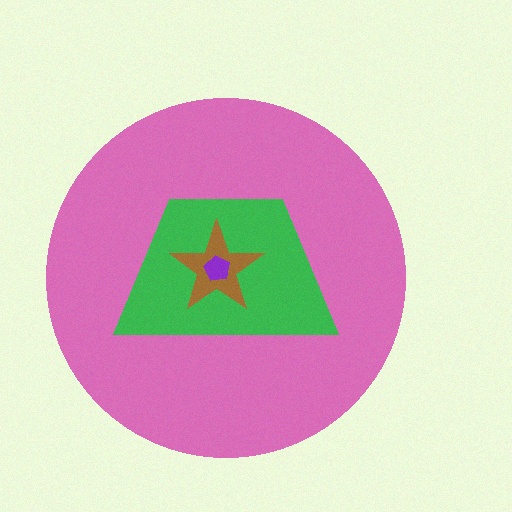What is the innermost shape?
The purple pentagon.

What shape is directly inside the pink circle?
The green trapezoid.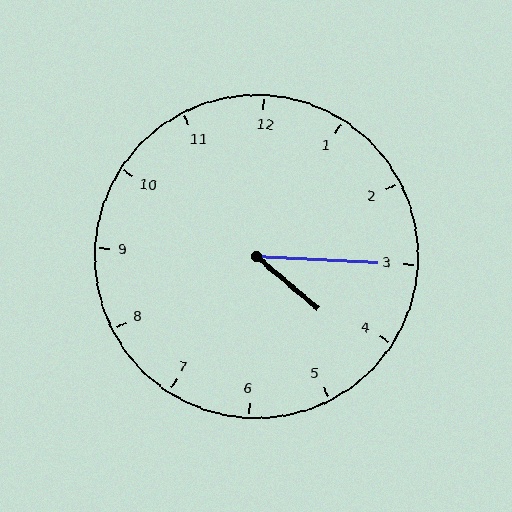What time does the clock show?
4:15.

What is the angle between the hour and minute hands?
Approximately 38 degrees.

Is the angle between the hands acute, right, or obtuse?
It is acute.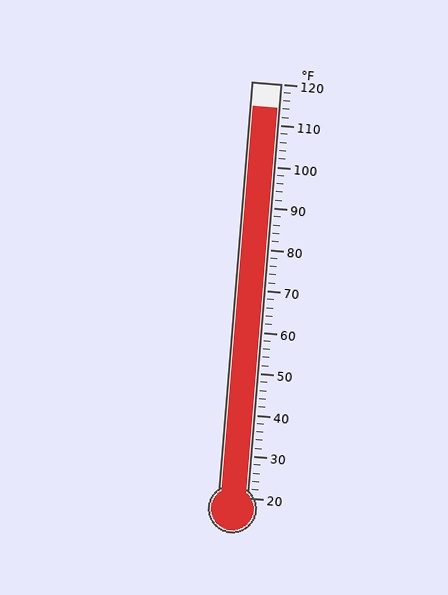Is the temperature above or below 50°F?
The temperature is above 50°F.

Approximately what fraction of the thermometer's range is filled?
The thermometer is filled to approximately 95% of its range.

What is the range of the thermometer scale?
The thermometer scale ranges from 20°F to 120°F.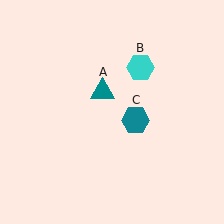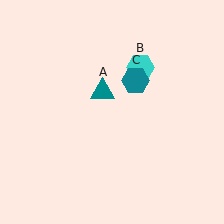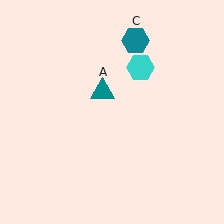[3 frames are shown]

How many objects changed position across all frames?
1 object changed position: teal hexagon (object C).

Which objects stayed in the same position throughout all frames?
Teal triangle (object A) and cyan hexagon (object B) remained stationary.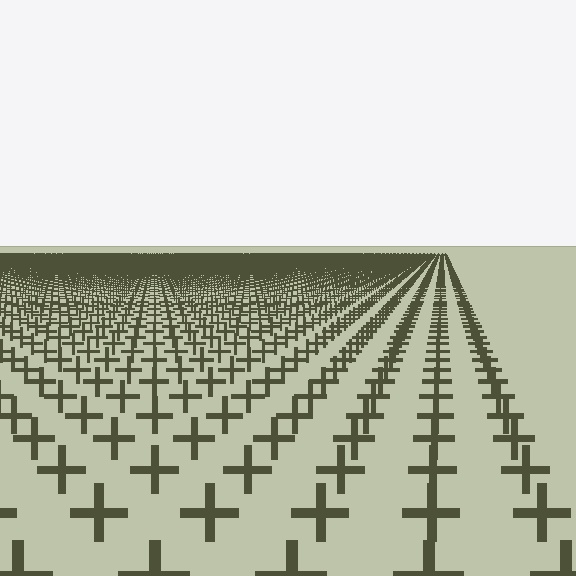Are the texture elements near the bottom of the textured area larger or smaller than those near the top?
Larger. Near the bottom, elements are closer to the viewer and appear at a bigger on-screen size.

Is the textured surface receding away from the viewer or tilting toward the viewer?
The surface is receding away from the viewer. Texture elements get smaller and denser toward the top.